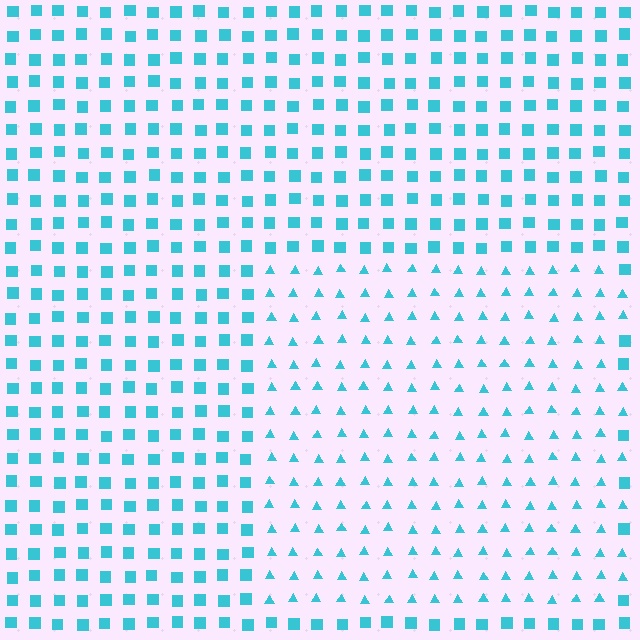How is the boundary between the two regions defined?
The boundary is defined by a change in element shape: triangles inside vs. squares outside. All elements share the same color and spacing.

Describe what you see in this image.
The image is filled with small cyan elements arranged in a uniform grid. A rectangle-shaped region contains triangles, while the surrounding area contains squares. The boundary is defined purely by the change in element shape.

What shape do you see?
I see a rectangle.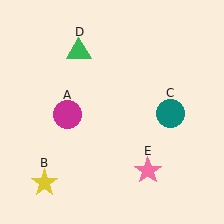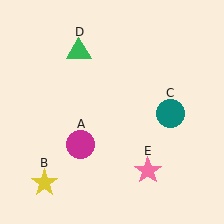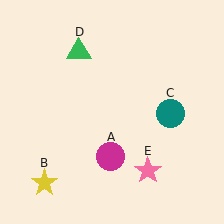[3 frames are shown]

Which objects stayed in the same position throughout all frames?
Yellow star (object B) and teal circle (object C) and green triangle (object D) and pink star (object E) remained stationary.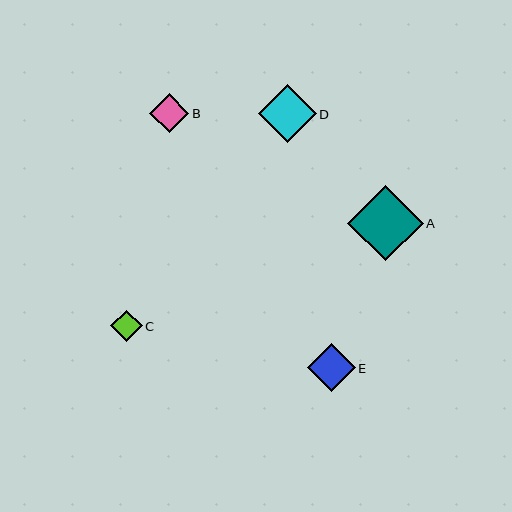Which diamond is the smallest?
Diamond C is the smallest with a size of approximately 32 pixels.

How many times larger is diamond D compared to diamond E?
Diamond D is approximately 1.2 times the size of diamond E.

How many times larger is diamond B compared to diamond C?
Diamond B is approximately 1.2 times the size of diamond C.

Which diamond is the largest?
Diamond A is the largest with a size of approximately 75 pixels.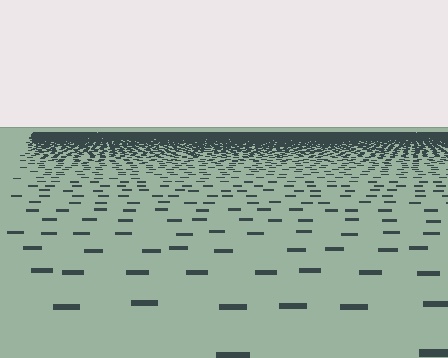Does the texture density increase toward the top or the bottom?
Density increases toward the top.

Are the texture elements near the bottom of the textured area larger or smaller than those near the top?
Larger. Near the bottom, elements are closer to the viewer and appear at a bigger on-screen size.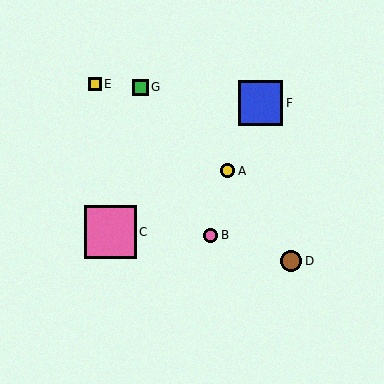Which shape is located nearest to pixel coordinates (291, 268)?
The brown circle (labeled D) at (291, 261) is nearest to that location.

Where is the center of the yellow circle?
The center of the yellow circle is at (228, 171).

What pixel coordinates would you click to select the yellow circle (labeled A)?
Click at (228, 171) to select the yellow circle A.